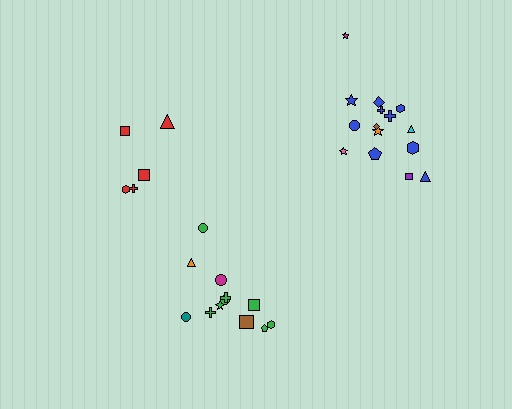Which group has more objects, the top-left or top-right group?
The top-right group.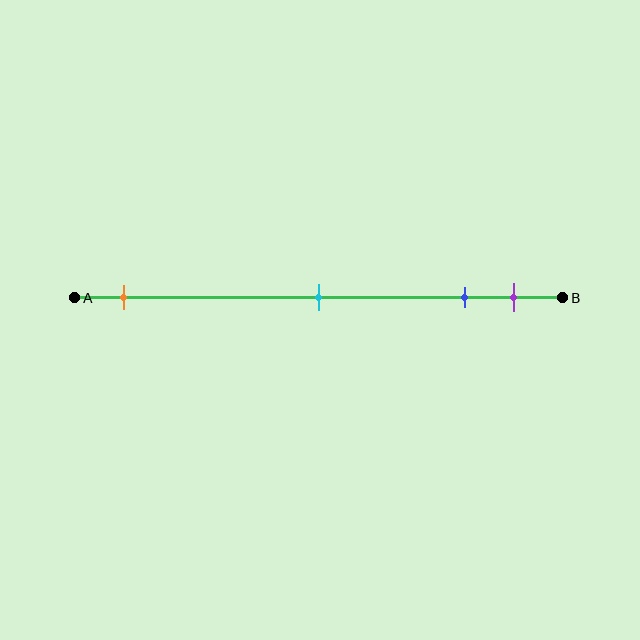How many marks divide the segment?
There are 4 marks dividing the segment.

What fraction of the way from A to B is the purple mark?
The purple mark is approximately 90% (0.9) of the way from A to B.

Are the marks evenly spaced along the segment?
No, the marks are not evenly spaced.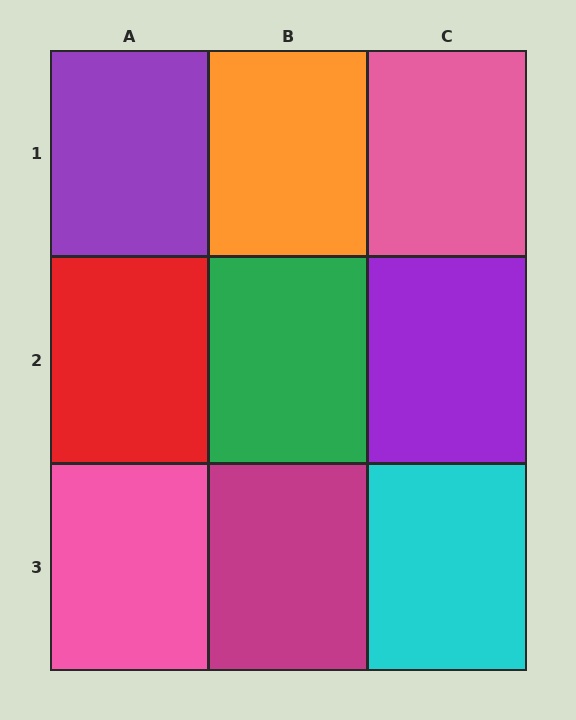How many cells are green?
1 cell is green.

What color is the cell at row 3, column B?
Magenta.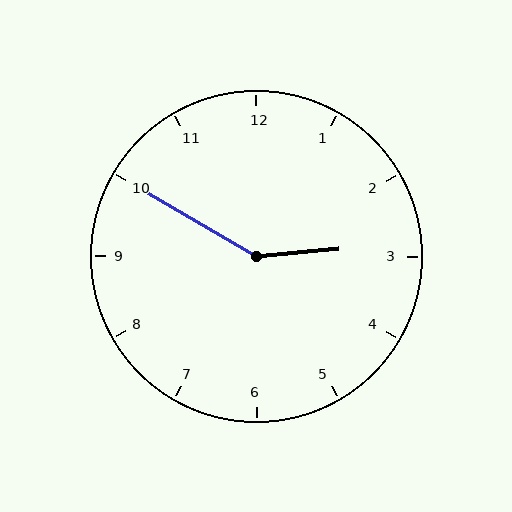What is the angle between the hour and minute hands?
Approximately 145 degrees.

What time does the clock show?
2:50.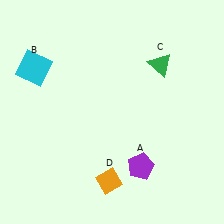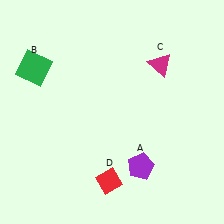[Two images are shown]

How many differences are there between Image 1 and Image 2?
There are 3 differences between the two images.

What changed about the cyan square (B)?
In Image 1, B is cyan. In Image 2, it changed to green.